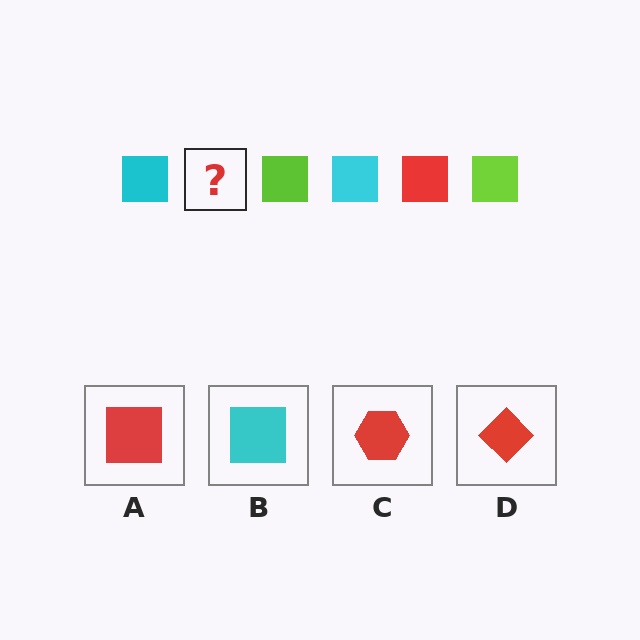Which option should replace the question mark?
Option A.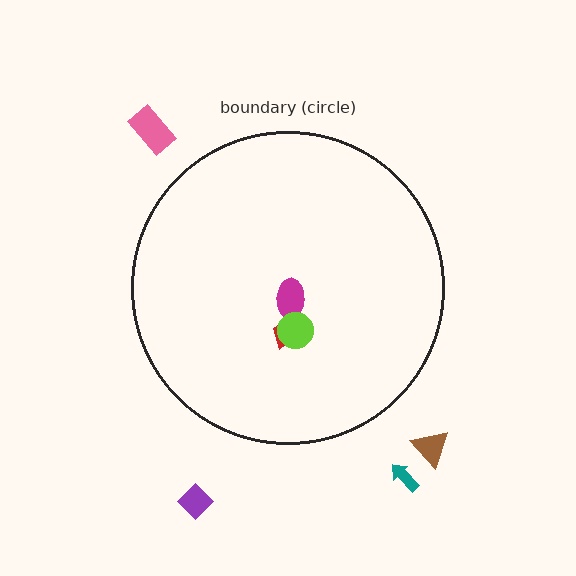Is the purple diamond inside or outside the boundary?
Outside.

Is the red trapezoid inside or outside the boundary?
Inside.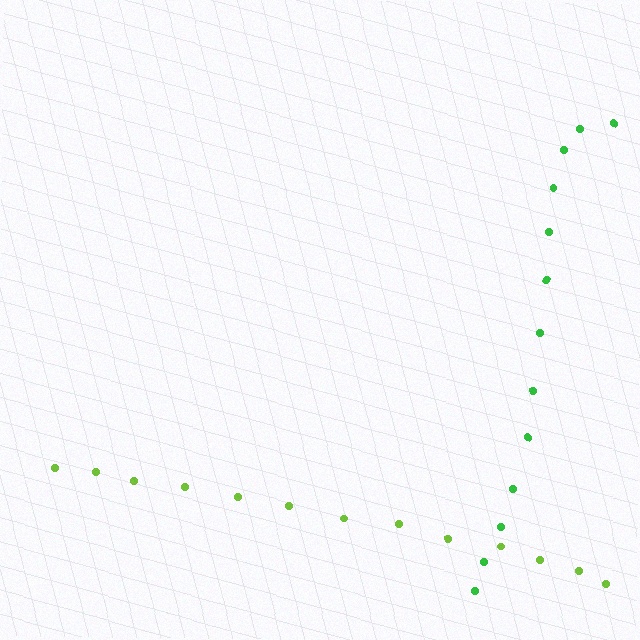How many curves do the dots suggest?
There are 2 distinct paths.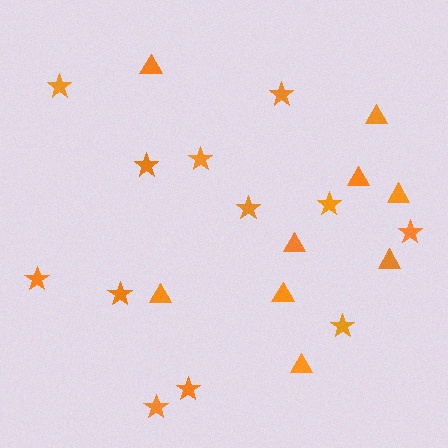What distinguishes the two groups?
There are 2 groups: one group of stars (12) and one group of triangles (9).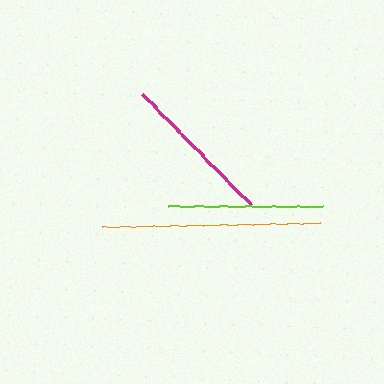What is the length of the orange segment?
The orange segment is approximately 217 pixels long.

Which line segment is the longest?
The orange line is the longest at approximately 217 pixels.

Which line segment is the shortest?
The lime line is the shortest at approximately 154 pixels.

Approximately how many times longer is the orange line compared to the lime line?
The orange line is approximately 1.4 times the length of the lime line.